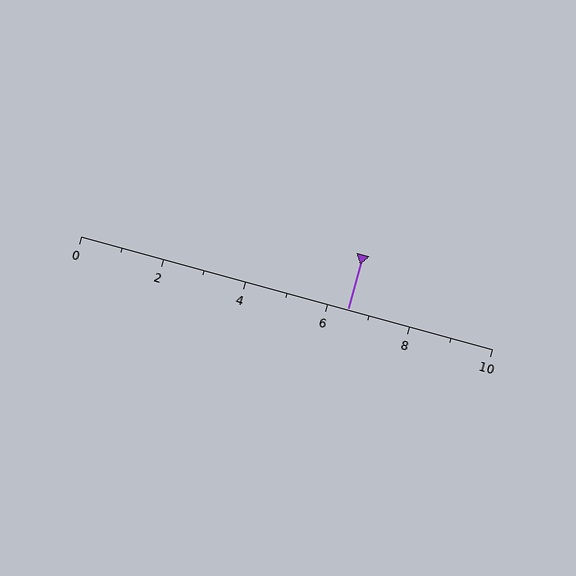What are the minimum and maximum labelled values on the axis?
The axis runs from 0 to 10.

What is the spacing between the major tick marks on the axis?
The major ticks are spaced 2 apart.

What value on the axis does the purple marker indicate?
The marker indicates approximately 6.5.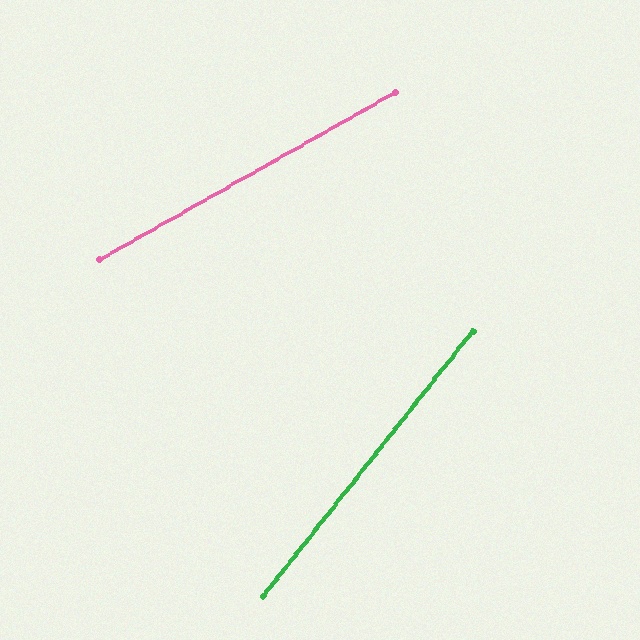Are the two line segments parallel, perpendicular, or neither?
Neither parallel nor perpendicular — they differ by about 22°.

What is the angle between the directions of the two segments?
Approximately 22 degrees.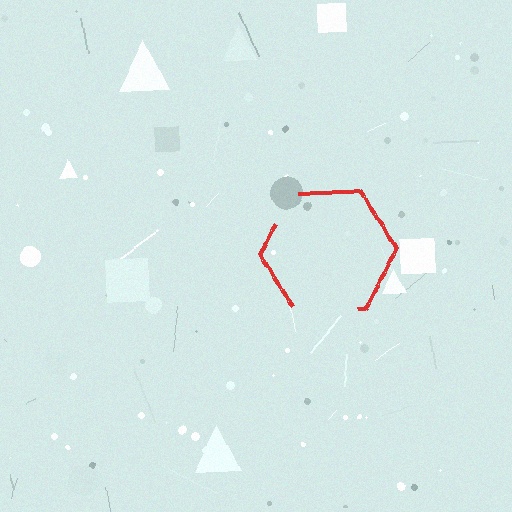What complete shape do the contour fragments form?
The contour fragments form a hexagon.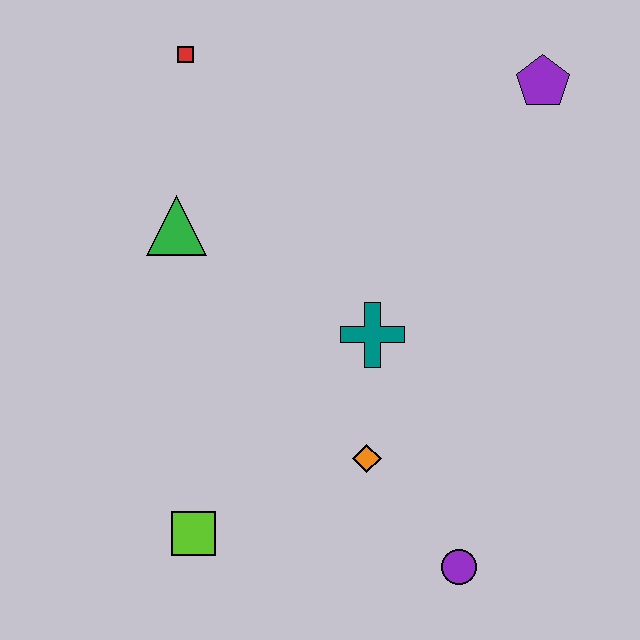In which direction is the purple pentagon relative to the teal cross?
The purple pentagon is above the teal cross.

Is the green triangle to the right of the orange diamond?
No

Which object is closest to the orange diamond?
The teal cross is closest to the orange diamond.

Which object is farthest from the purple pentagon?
The lime square is farthest from the purple pentagon.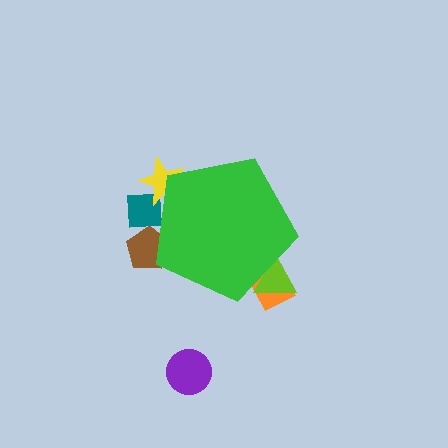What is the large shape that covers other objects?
A green pentagon.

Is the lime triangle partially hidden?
Yes, the lime triangle is partially hidden behind the green pentagon.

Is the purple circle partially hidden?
No, the purple circle is fully visible.